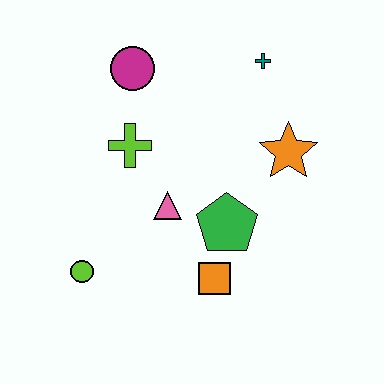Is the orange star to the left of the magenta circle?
No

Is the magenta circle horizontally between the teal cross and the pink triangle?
No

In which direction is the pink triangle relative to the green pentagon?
The pink triangle is to the left of the green pentagon.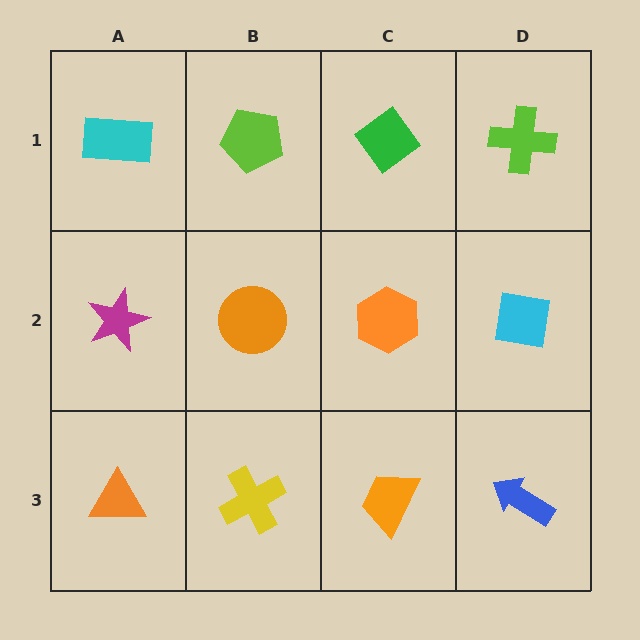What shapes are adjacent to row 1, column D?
A cyan square (row 2, column D), a green diamond (row 1, column C).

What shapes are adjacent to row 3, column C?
An orange hexagon (row 2, column C), a yellow cross (row 3, column B), a blue arrow (row 3, column D).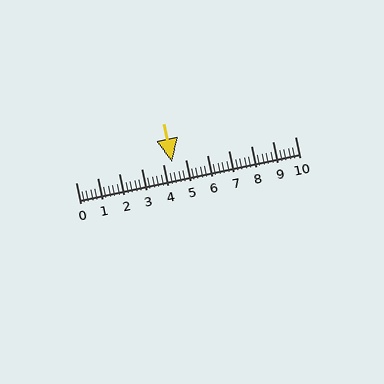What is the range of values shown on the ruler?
The ruler shows values from 0 to 10.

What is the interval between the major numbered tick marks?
The major tick marks are spaced 1 units apart.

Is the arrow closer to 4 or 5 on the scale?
The arrow is closer to 4.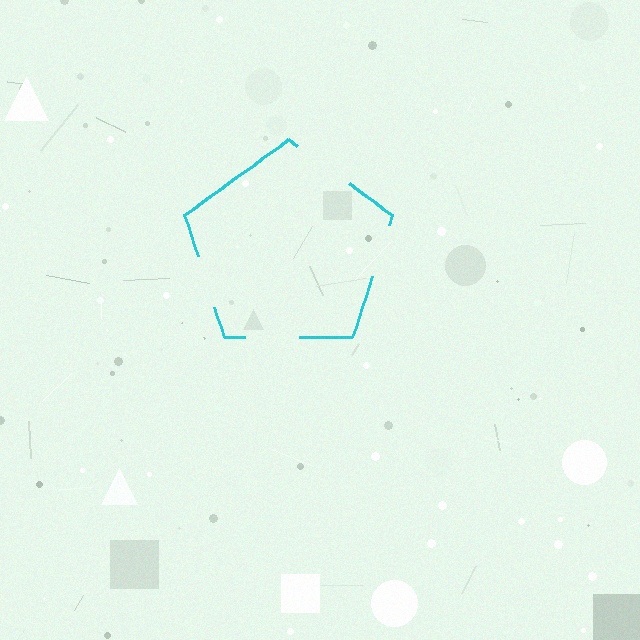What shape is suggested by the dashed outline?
The dashed outline suggests a pentagon.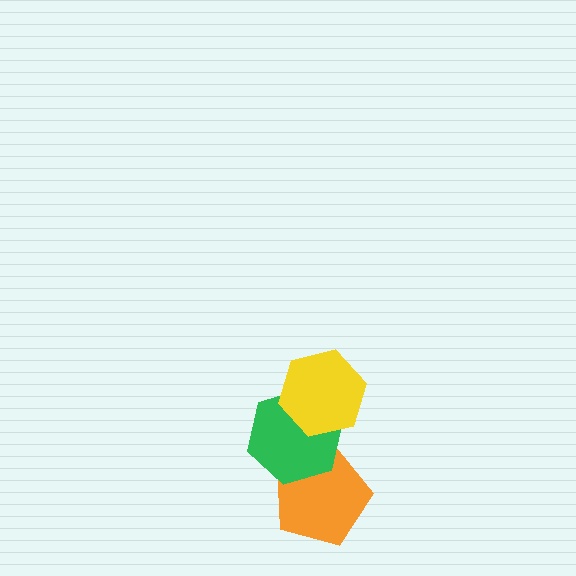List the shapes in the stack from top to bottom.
From top to bottom: the yellow hexagon, the green hexagon, the orange pentagon.